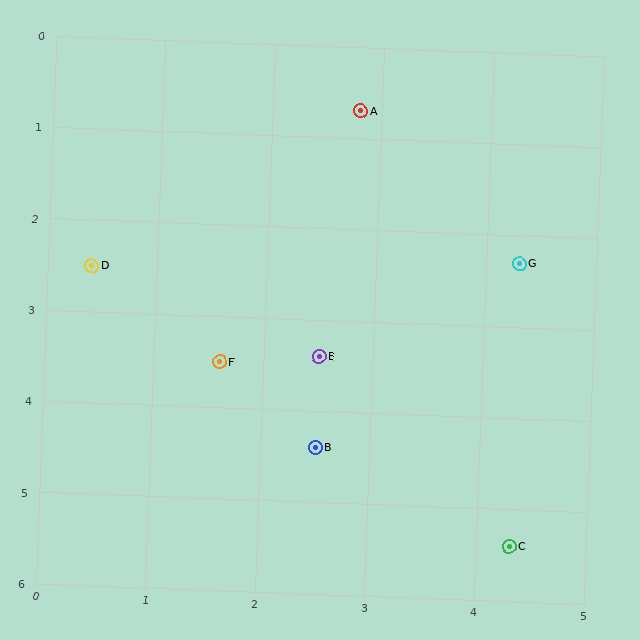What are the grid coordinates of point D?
Point D is at approximately (0.4, 2.5).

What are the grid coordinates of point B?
Point B is at approximately (2.5, 4.4).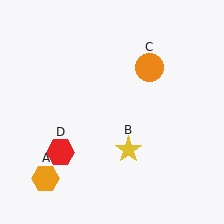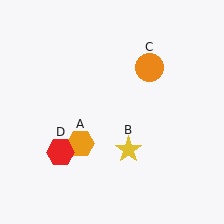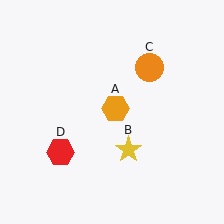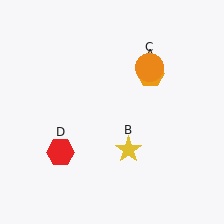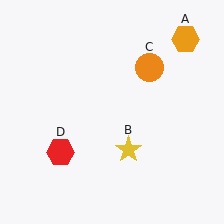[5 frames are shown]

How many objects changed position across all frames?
1 object changed position: orange hexagon (object A).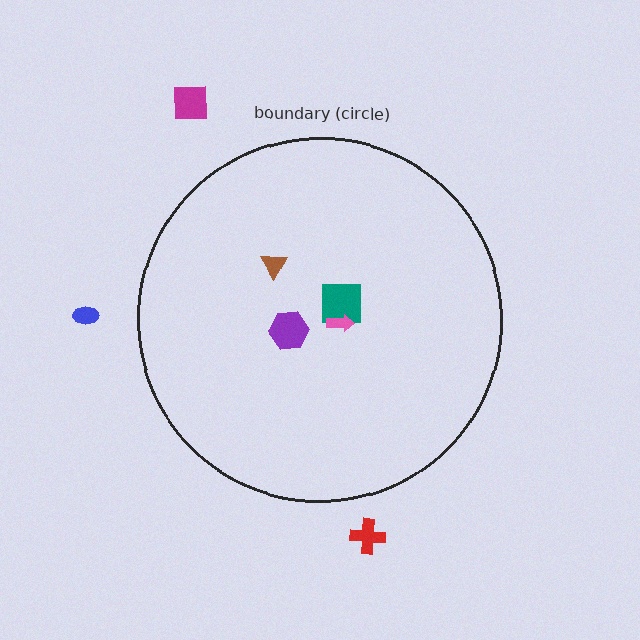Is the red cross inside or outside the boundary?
Outside.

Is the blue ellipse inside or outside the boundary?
Outside.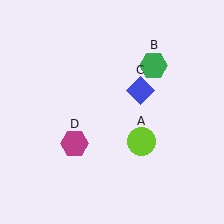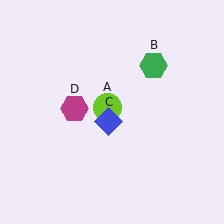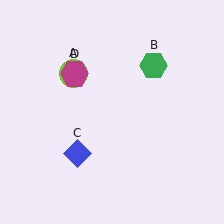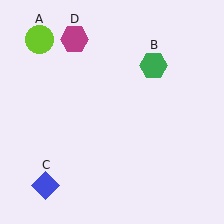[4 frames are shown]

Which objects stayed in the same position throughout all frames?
Green hexagon (object B) remained stationary.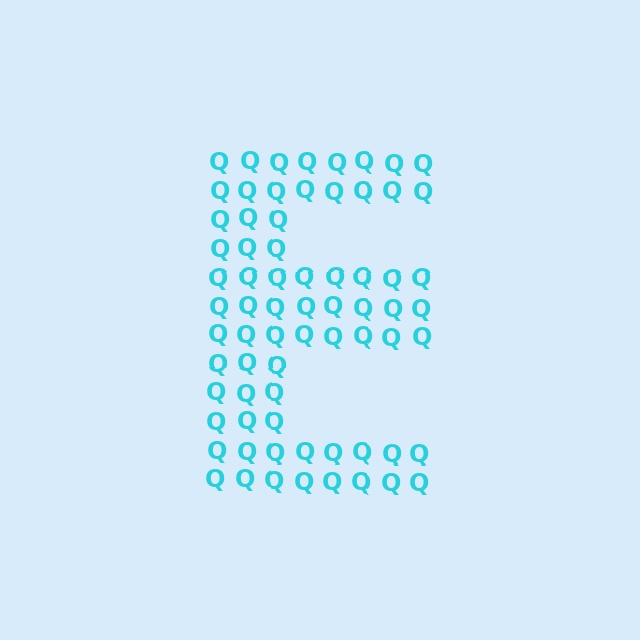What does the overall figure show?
The overall figure shows the letter E.